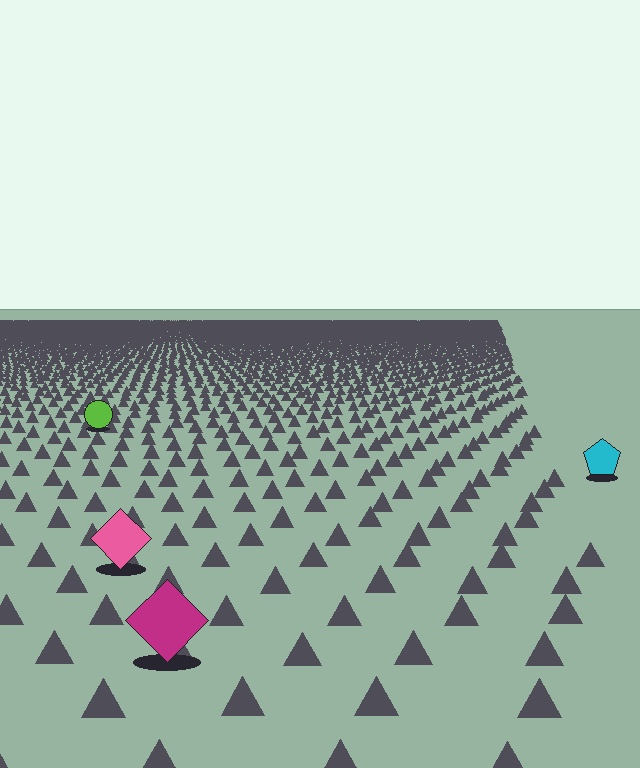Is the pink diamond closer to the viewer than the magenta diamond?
No. The magenta diamond is closer — you can tell from the texture gradient: the ground texture is coarser near it.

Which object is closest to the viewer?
The magenta diamond is closest. The texture marks near it are larger and more spread out.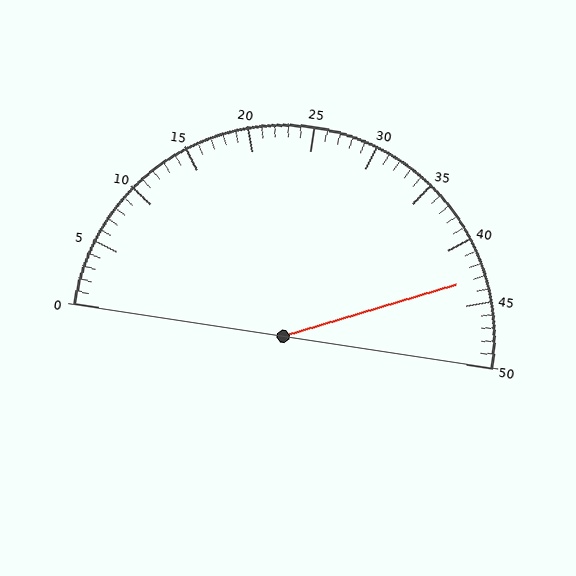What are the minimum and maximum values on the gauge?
The gauge ranges from 0 to 50.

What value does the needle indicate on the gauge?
The needle indicates approximately 43.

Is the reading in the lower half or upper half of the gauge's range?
The reading is in the upper half of the range (0 to 50).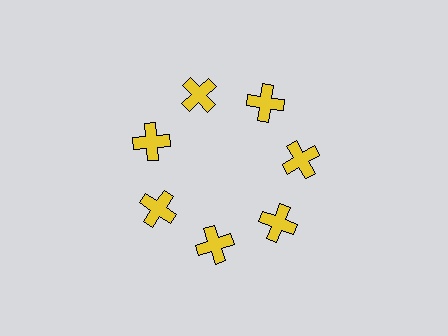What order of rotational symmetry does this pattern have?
This pattern has 7-fold rotational symmetry.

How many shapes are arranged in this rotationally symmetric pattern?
There are 7 shapes, arranged in 7 groups of 1.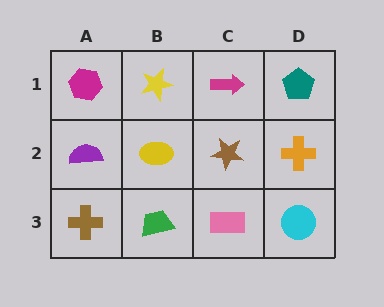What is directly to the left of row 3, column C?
A green trapezoid.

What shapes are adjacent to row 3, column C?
A brown star (row 2, column C), a green trapezoid (row 3, column B), a cyan circle (row 3, column D).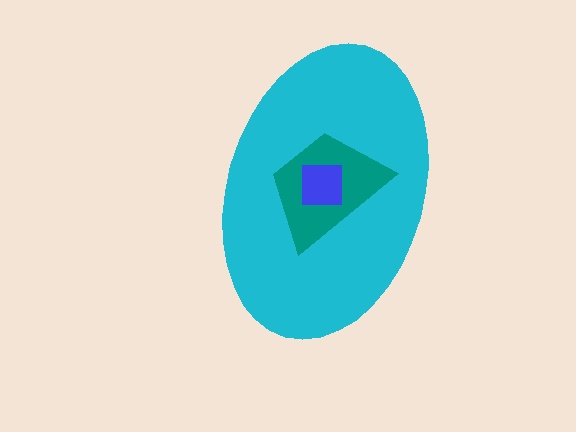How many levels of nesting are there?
3.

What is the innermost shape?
The blue square.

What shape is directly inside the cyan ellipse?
The teal trapezoid.